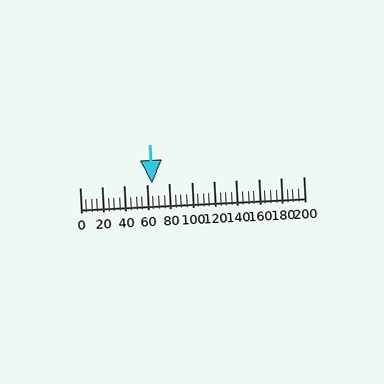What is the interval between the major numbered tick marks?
The major tick marks are spaced 20 units apart.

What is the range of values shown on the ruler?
The ruler shows values from 0 to 200.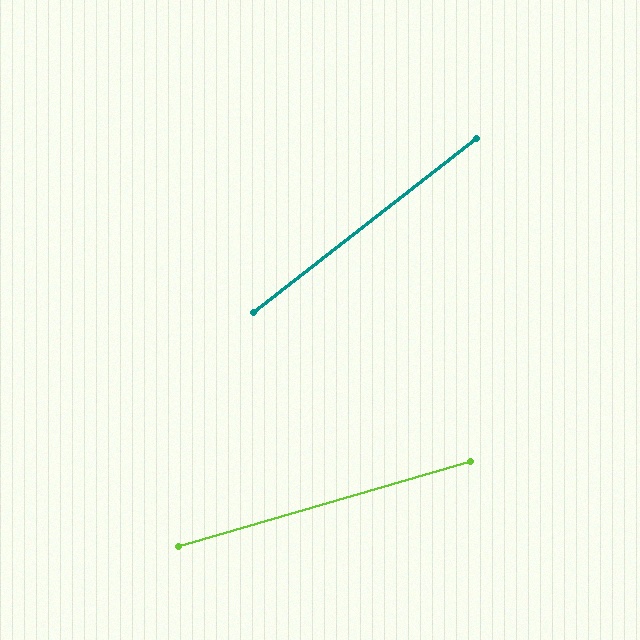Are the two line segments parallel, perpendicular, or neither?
Neither parallel nor perpendicular — they differ by about 22°.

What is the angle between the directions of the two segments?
Approximately 22 degrees.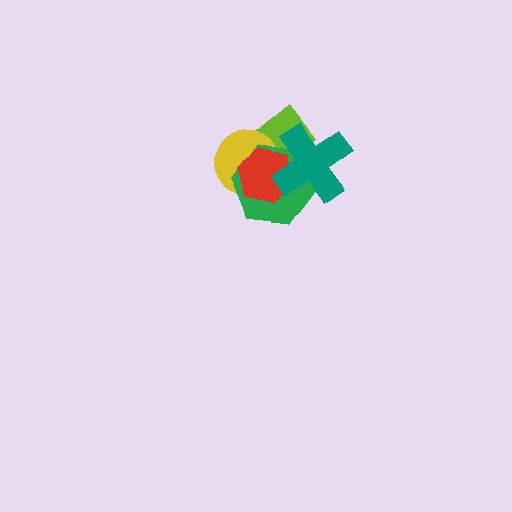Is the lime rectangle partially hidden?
Yes, it is partially covered by another shape.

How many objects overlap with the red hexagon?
4 objects overlap with the red hexagon.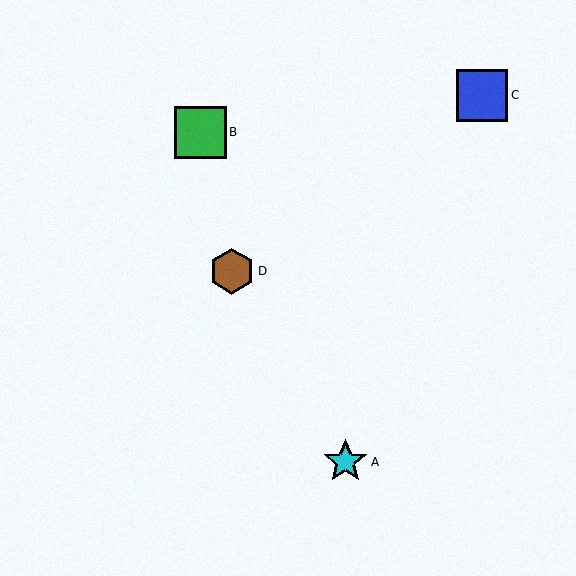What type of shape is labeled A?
Shape A is a cyan star.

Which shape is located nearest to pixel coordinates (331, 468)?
The cyan star (labeled A) at (345, 462) is nearest to that location.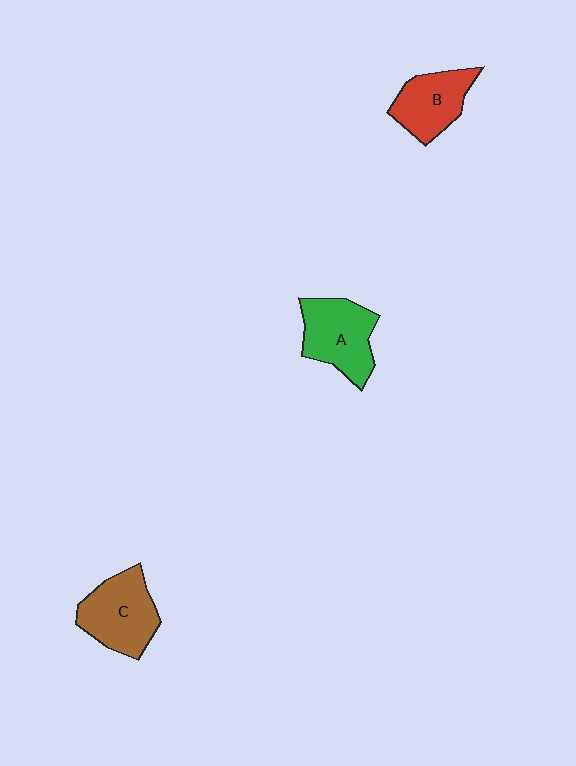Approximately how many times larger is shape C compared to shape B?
Approximately 1.2 times.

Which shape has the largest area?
Shape C (brown).